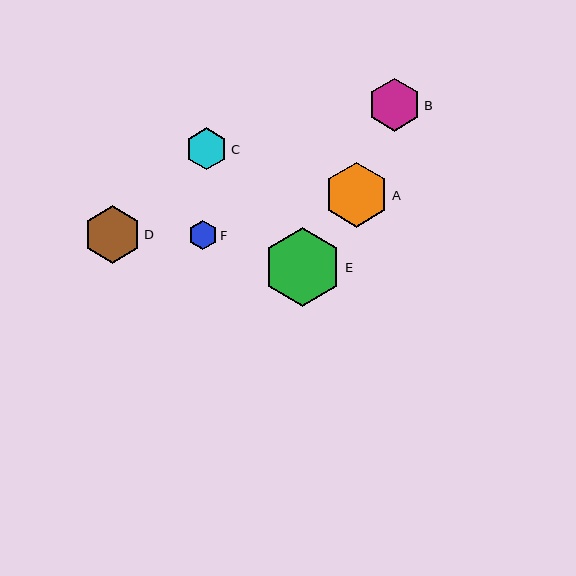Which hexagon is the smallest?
Hexagon F is the smallest with a size of approximately 29 pixels.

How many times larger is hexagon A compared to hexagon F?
Hexagon A is approximately 2.3 times the size of hexagon F.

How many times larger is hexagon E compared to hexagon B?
Hexagon E is approximately 1.5 times the size of hexagon B.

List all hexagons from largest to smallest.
From largest to smallest: E, A, D, B, C, F.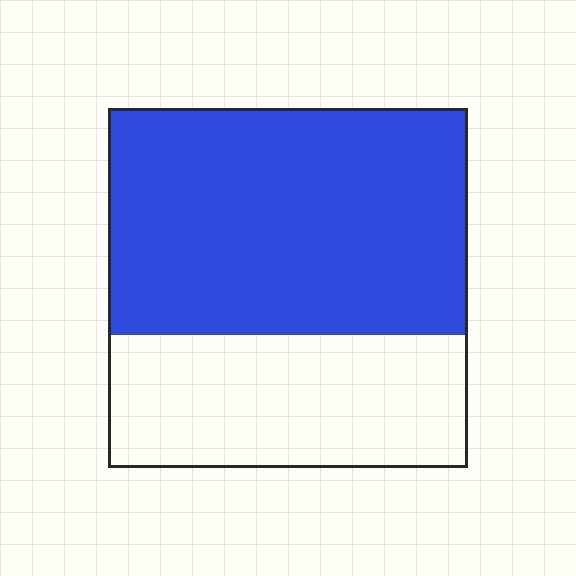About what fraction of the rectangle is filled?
About five eighths (5/8).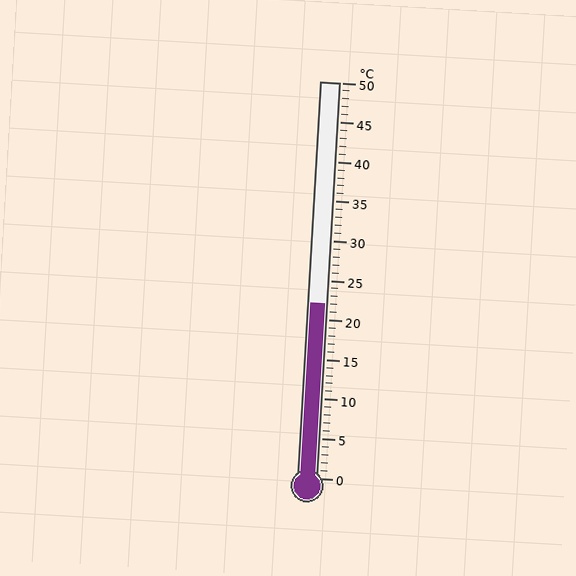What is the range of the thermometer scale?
The thermometer scale ranges from 0°C to 50°C.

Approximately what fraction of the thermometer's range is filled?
The thermometer is filled to approximately 45% of its range.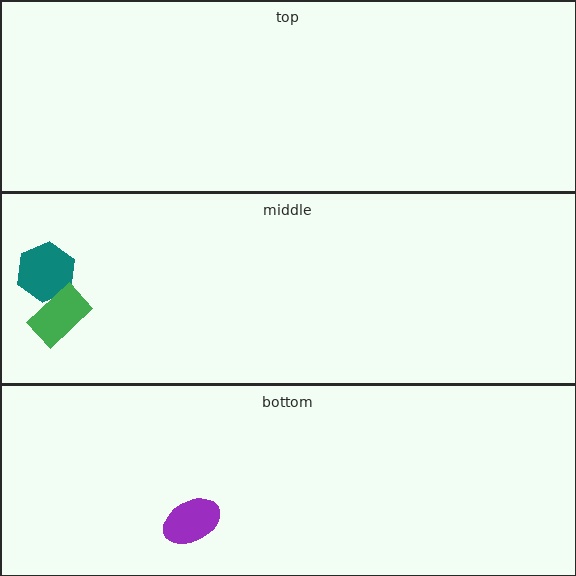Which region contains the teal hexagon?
The middle region.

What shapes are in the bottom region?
The purple ellipse.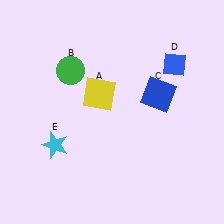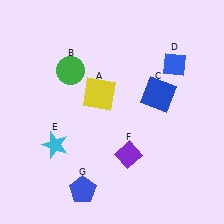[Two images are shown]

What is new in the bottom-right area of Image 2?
A purple diamond (F) was added in the bottom-right area of Image 2.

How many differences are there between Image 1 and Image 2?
There are 2 differences between the two images.